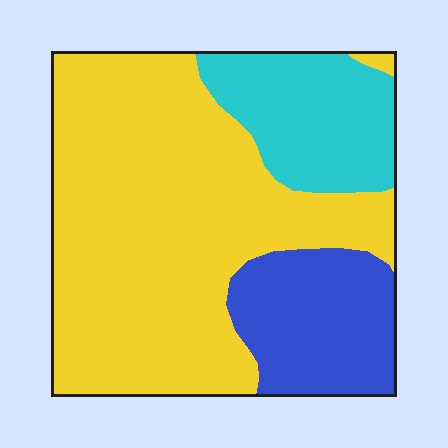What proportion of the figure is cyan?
Cyan covers around 20% of the figure.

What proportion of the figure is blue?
Blue covers 19% of the figure.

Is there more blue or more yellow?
Yellow.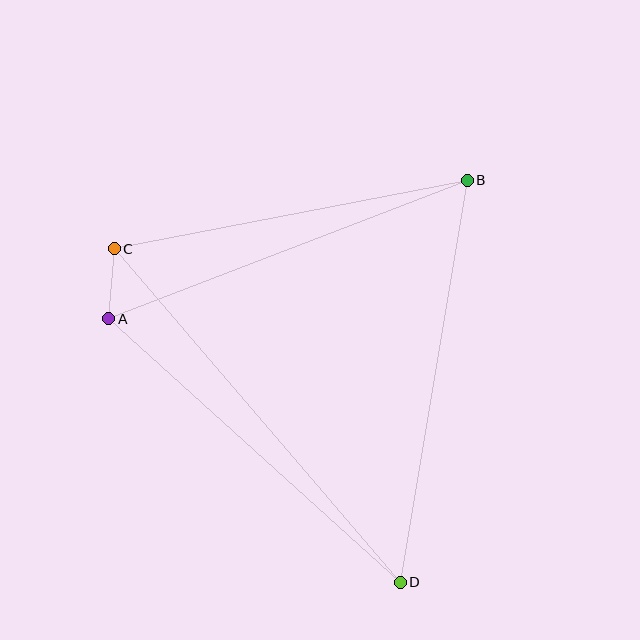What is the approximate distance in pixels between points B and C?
The distance between B and C is approximately 359 pixels.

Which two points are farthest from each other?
Points C and D are farthest from each other.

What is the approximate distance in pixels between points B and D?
The distance between B and D is approximately 408 pixels.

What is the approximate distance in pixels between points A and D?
The distance between A and D is approximately 393 pixels.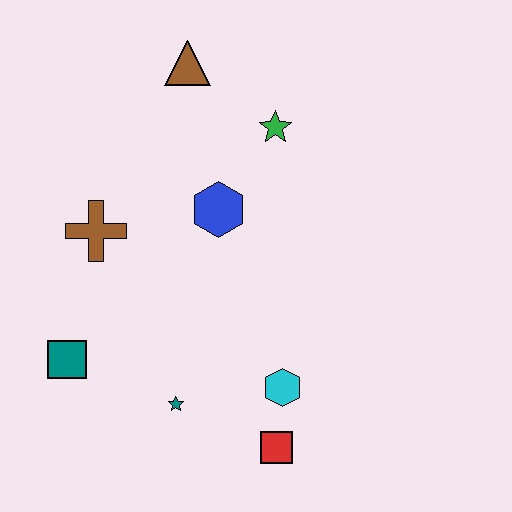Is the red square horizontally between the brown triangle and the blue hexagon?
No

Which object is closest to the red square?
The cyan hexagon is closest to the red square.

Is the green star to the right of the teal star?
Yes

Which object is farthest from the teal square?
The brown triangle is farthest from the teal square.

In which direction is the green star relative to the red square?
The green star is above the red square.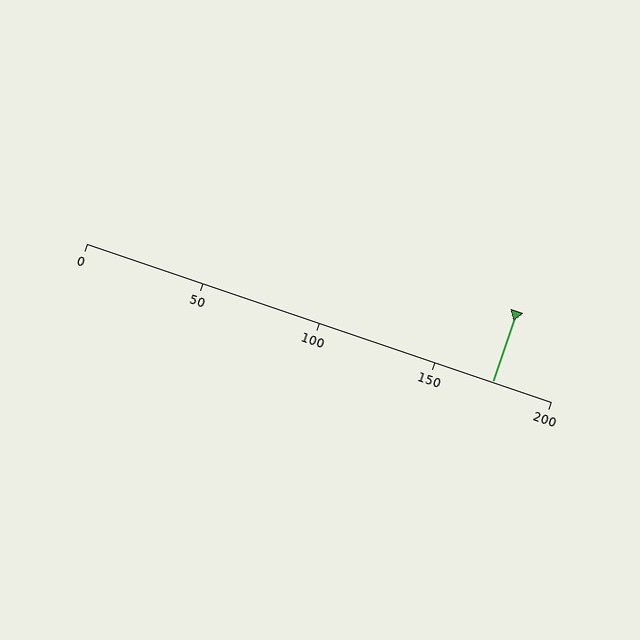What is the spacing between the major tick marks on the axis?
The major ticks are spaced 50 apart.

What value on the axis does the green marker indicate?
The marker indicates approximately 175.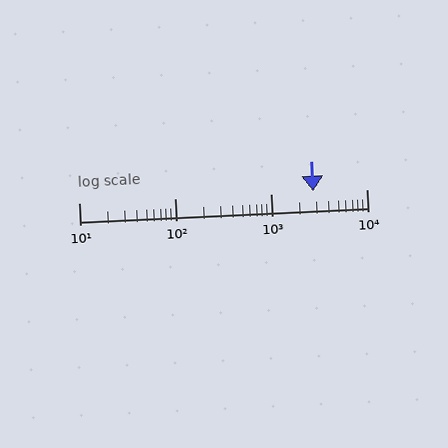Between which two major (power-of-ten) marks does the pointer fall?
The pointer is between 1000 and 10000.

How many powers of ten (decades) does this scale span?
The scale spans 3 decades, from 10 to 10000.